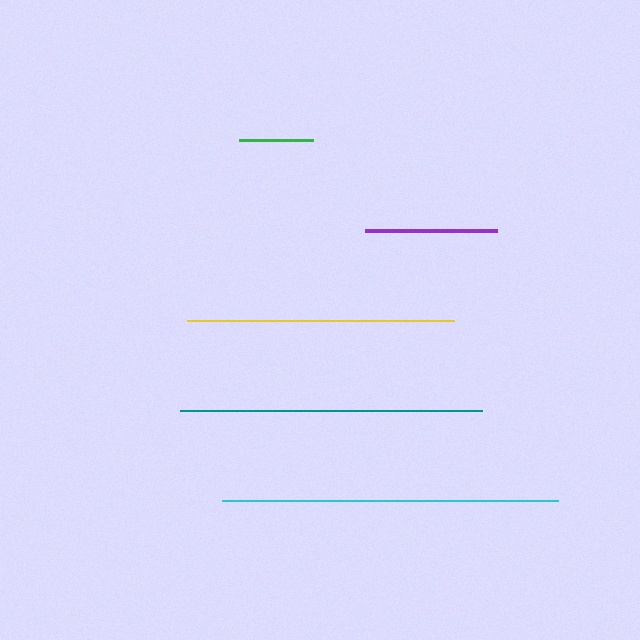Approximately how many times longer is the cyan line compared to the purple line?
The cyan line is approximately 2.6 times the length of the purple line.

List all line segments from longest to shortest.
From longest to shortest: cyan, teal, yellow, purple, green.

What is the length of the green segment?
The green segment is approximately 74 pixels long.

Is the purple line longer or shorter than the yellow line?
The yellow line is longer than the purple line.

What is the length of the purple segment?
The purple segment is approximately 131 pixels long.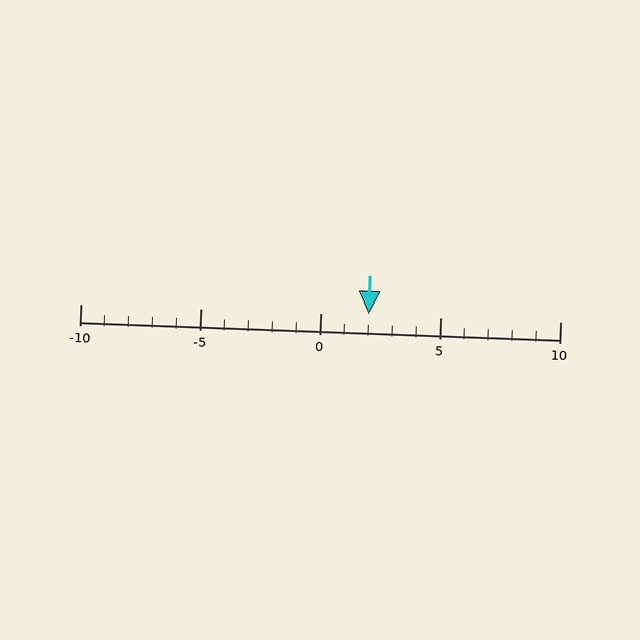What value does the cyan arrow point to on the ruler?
The cyan arrow points to approximately 2.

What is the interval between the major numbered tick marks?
The major tick marks are spaced 5 units apart.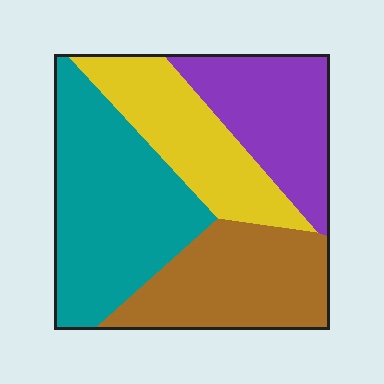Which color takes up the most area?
Teal, at roughly 35%.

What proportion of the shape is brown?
Brown covers 24% of the shape.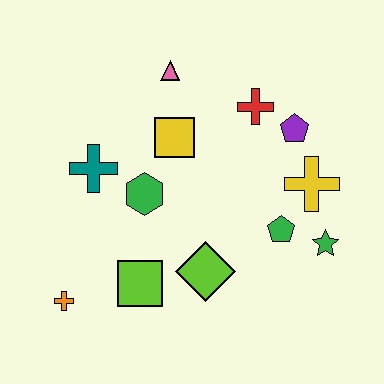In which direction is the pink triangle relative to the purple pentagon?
The pink triangle is to the left of the purple pentagon.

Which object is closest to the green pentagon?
The green star is closest to the green pentagon.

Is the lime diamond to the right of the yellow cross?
No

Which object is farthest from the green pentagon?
The orange cross is farthest from the green pentagon.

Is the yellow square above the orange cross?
Yes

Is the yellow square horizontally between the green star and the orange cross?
Yes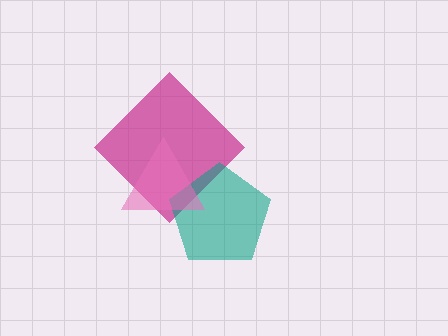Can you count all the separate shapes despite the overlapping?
Yes, there are 3 separate shapes.